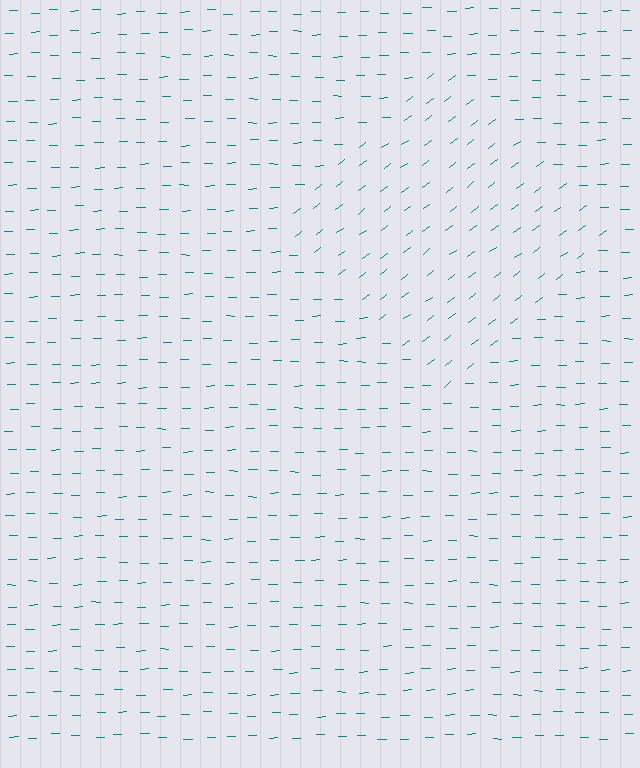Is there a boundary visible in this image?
Yes, there is a texture boundary formed by a change in line orientation.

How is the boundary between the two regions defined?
The boundary is defined purely by a change in line orientation (approximately 36 degrees difference). All lines are the same color and thickness.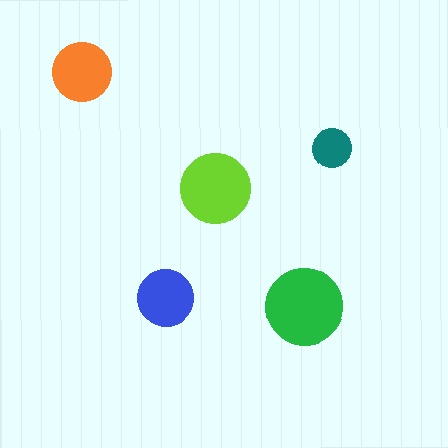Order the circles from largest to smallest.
the green one, the lime one, the orange one, the blue one, the teal one.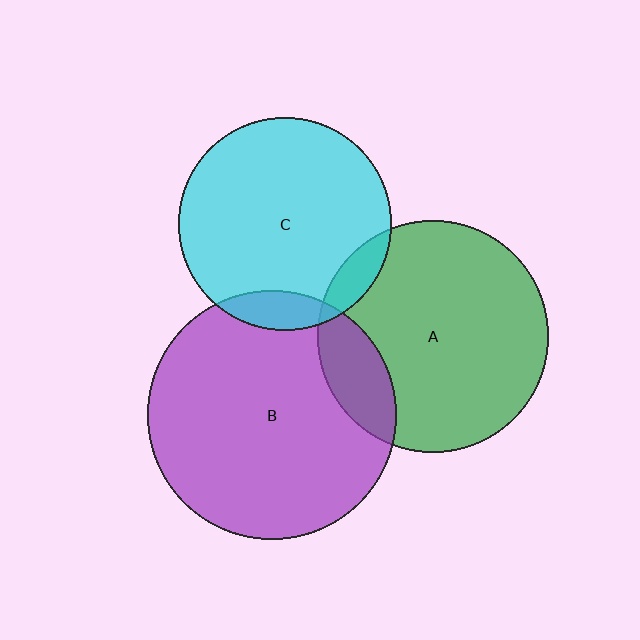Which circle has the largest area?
Circle B (purple).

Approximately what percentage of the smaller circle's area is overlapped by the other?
Approximately 15%.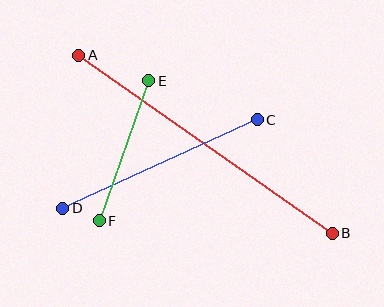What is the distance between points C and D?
The distance is approximately 213 pixels.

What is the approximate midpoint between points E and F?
The midpoint is at approximately (124, 151) pixels.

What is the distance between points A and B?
The distance is approximately 310 pixels.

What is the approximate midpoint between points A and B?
The midpoint is at approximately (206, 144) pixels.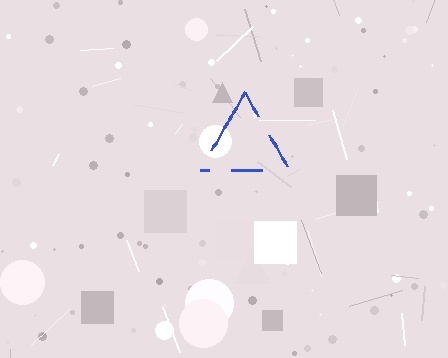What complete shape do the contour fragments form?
The contour fragments form a triangle.